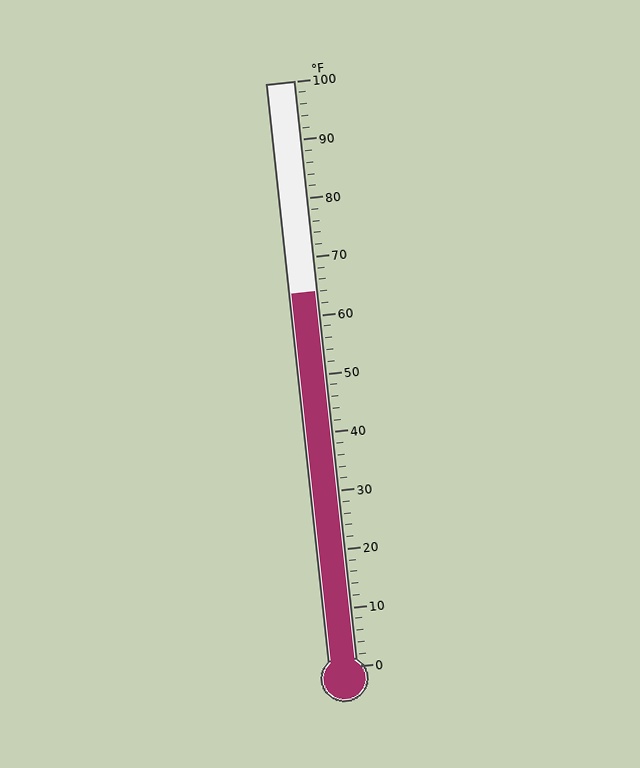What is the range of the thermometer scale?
The thermometer scale ranges from 0°F to 100°F.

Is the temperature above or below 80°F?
The temperature is below 80°F.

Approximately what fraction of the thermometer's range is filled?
The thermometer is filled to approximately 65% of its range.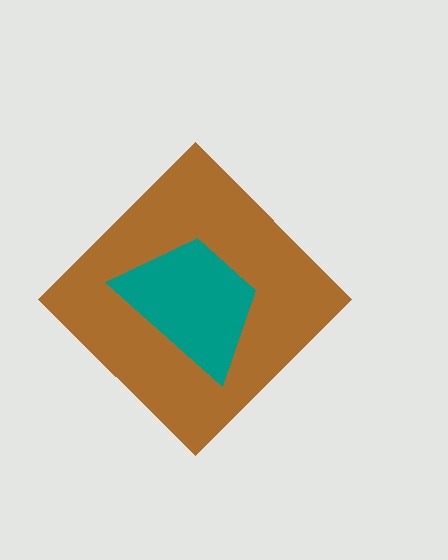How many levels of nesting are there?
2.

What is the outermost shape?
The brown diamond.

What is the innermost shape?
The teal trapezoid.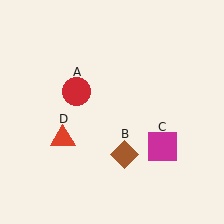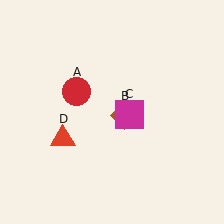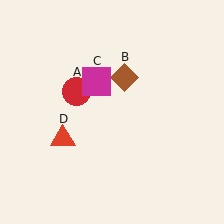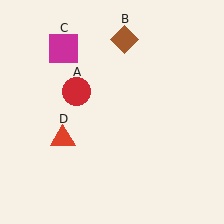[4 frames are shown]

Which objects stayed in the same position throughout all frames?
Red circle (object A) and red triangle (object D) remained stationary.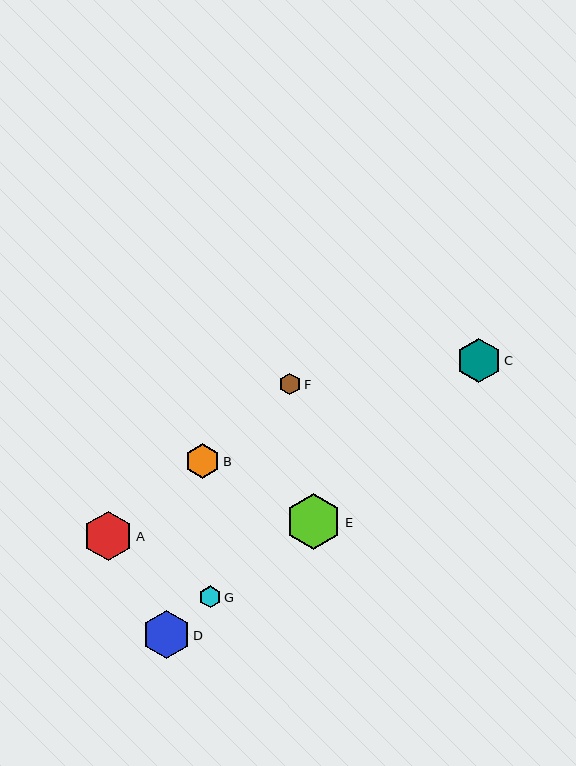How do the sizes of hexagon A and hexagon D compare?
Hexagon A and hexagon D are approximately the same size.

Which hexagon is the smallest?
Hexagon F is the smallest with a size of approximately 22 pixels.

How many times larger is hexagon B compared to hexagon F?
Hexagon B is approximately 1.6 times the size of hexagon F.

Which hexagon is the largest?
Hexagon E is the largest with a size of approximately 56 pixels.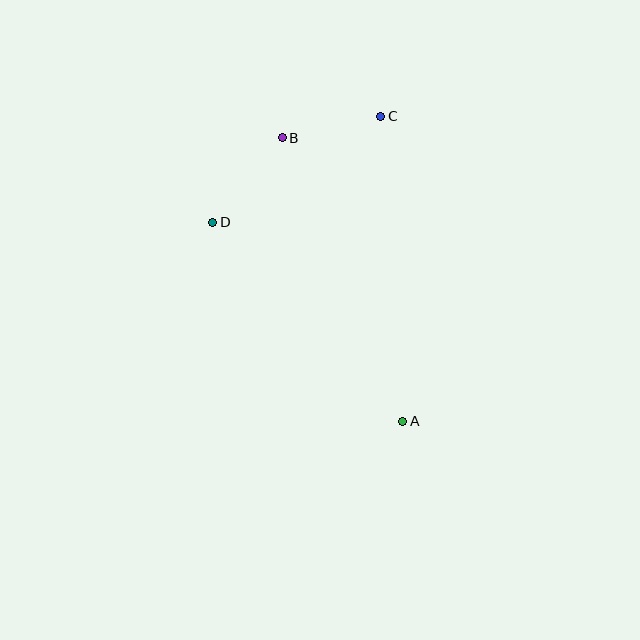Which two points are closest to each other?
Points B and C are closest to each other.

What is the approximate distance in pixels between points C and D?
The distance between C and D is approximately 199 pixels.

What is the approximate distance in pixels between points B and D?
The distance between B and D is approximately 109 pixels.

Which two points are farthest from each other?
Points A and B are farthest from each other.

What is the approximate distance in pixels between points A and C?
The distance between A and C is approximately 305 pixels.